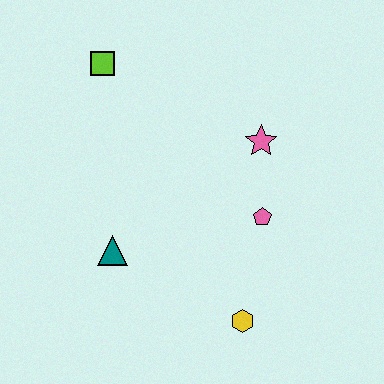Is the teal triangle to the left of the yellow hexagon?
Yes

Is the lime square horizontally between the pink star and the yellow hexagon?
No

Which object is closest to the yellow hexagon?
The pink pentagon is closest to the yellow hexagon.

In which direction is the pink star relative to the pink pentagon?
The pink star is above the pink pentagon.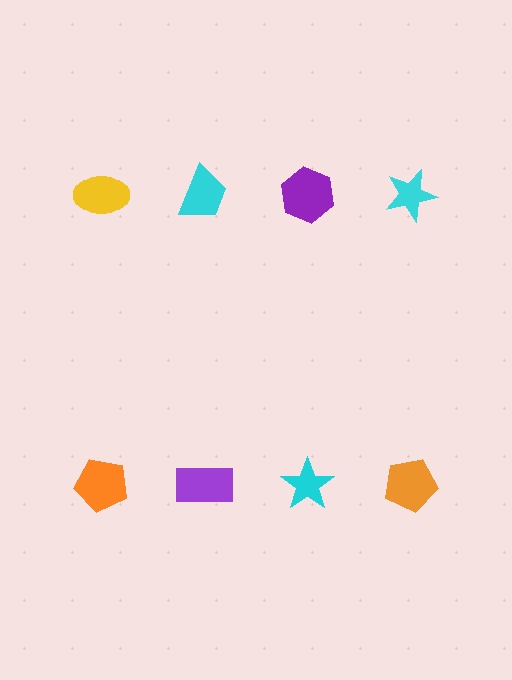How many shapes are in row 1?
4 shapes.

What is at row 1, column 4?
A cyan star.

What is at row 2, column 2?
A purple rectangle.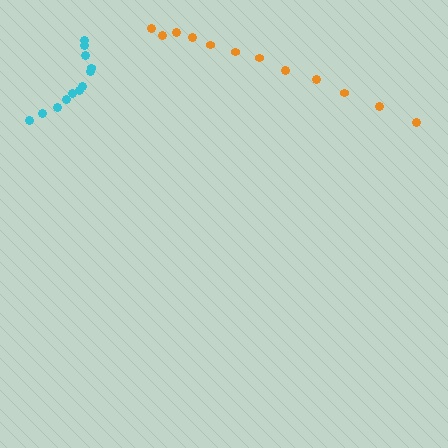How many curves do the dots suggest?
There are 2 distinct paths.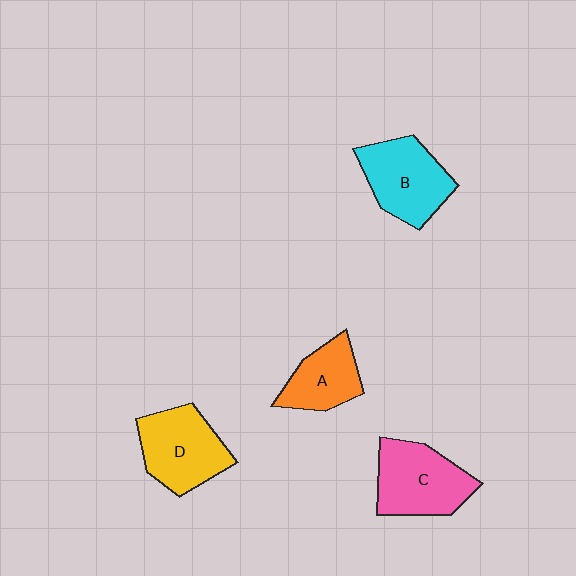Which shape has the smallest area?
Shape A (orange).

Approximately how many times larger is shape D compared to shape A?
Approximately 1.4 times.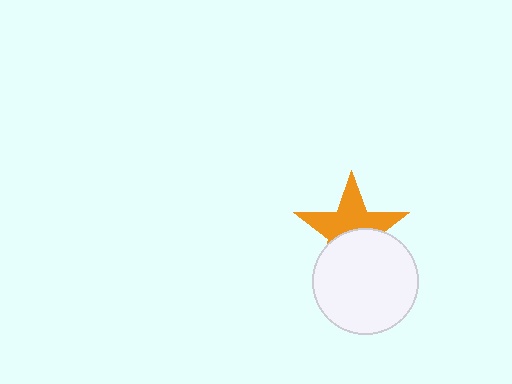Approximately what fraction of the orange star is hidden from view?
Roughly 44% of the orange star is hidden behind the white circle.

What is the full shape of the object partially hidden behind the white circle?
The partially hidden object is an orange star.